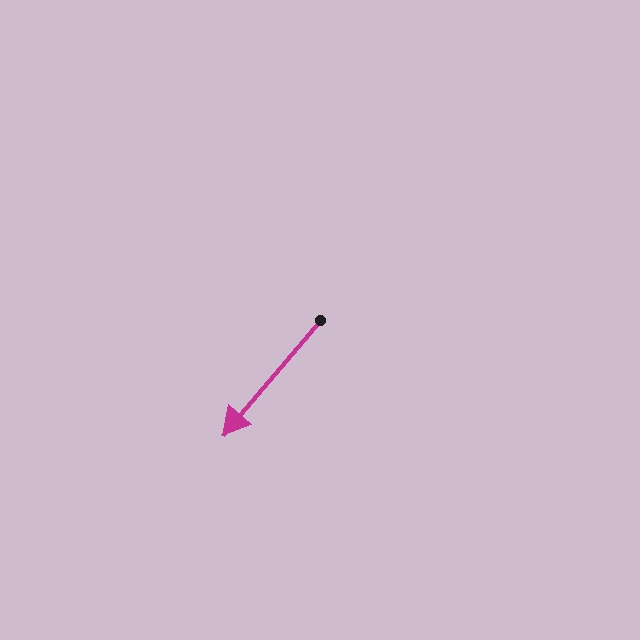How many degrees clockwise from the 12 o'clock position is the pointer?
Approximately 220 degrees.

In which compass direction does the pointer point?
Southwest.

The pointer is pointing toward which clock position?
Roughly 7 o'clock.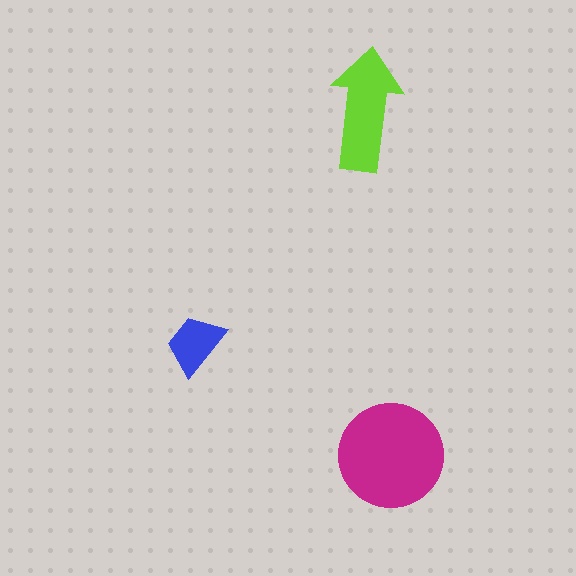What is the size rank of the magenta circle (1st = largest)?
1st.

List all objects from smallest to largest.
The blue trapezoid, the lime arrow, the magenta circle.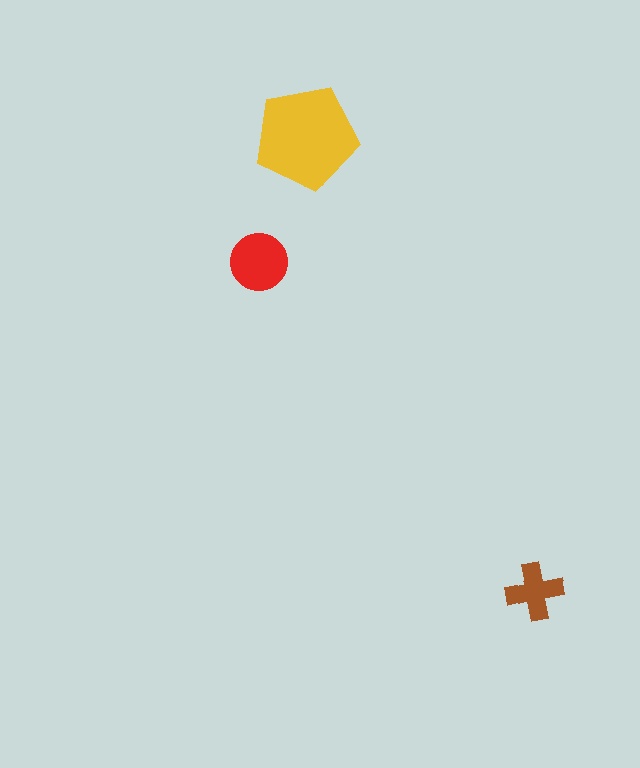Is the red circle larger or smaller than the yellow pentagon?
Smaller.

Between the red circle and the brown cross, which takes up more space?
The red circle.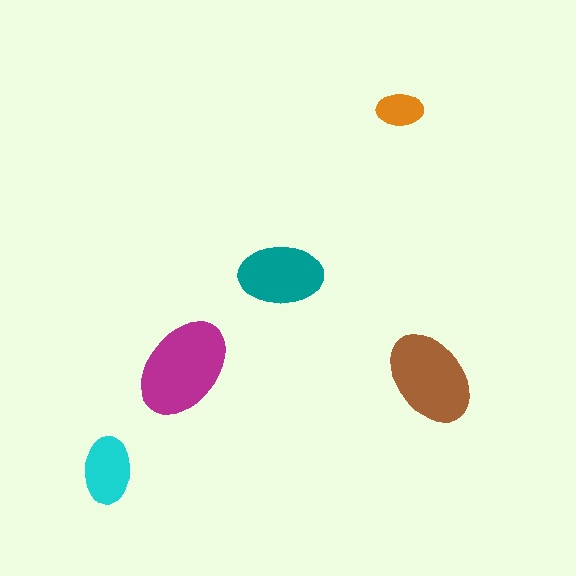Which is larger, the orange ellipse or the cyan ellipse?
The cyan one.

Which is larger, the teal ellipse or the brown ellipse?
The brown one.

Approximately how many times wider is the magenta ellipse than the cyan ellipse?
About 1.5 times wider.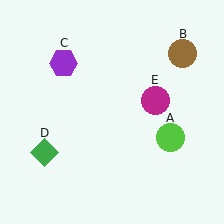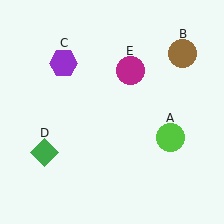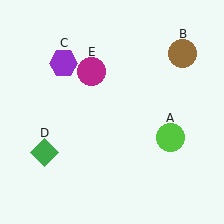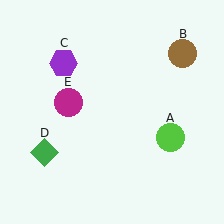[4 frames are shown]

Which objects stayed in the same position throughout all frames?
Lime circle (object A) and brown circle (object B) and purple hexagon (object C) and green diamond (object D) remained stationary.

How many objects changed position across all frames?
1 object changed position: magenta circle (object E).